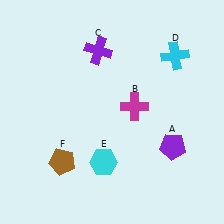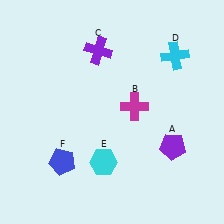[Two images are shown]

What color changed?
The pentagon (F) changed from brown in Image 1 to blue in Image 2.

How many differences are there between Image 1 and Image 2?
There is 1 difference between the two images.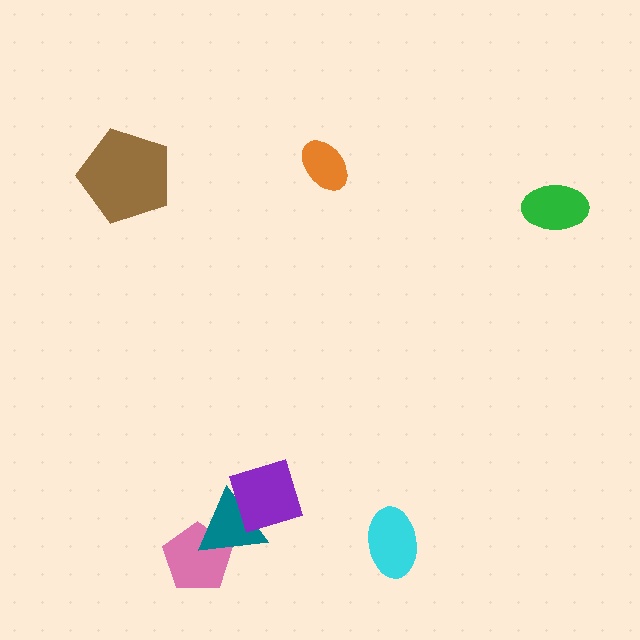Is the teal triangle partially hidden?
Yes, it is partially covered by another shape.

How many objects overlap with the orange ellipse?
0 objects overlap with the orange ellipse.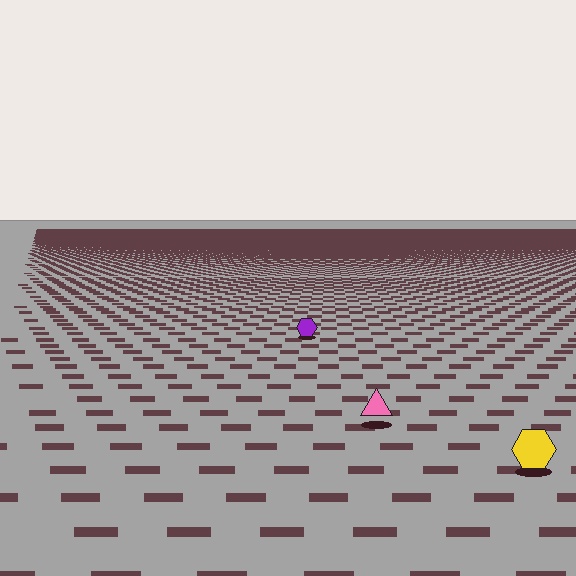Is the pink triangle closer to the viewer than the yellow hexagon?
No. The yellow hexagon is closer — you can tell from the texture gradient: the ground texture is coarser near it.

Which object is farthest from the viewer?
The purple hexagon is farthest from the viewer. It appears smaller and the ground texture around it is denser.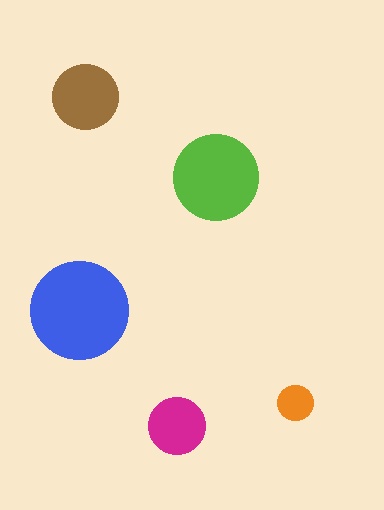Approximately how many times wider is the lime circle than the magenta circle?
About 1.5 times wider.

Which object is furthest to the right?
The orange circle is rightmost.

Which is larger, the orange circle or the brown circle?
The brown one.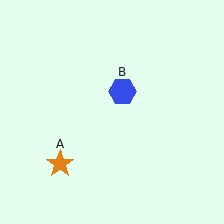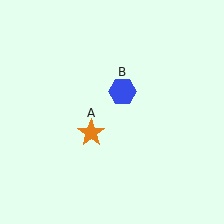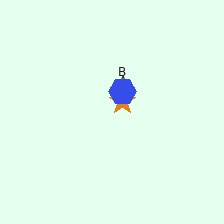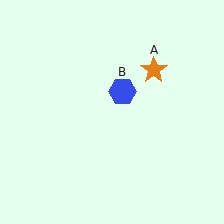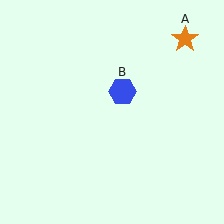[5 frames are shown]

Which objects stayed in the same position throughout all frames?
Blue hexagon (object B) remained stationary.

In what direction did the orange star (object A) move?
The orange star (object A) moved up and to the right.